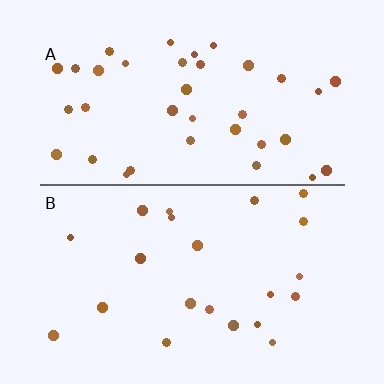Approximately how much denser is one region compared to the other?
Approximately 1.7× — region A over region B.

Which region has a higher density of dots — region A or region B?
A (the top).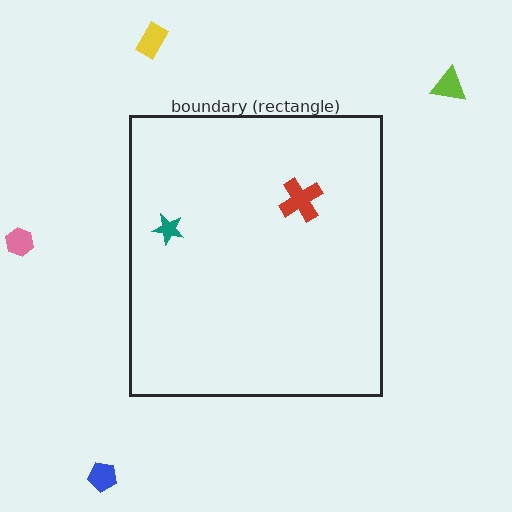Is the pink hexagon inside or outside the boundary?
Outside.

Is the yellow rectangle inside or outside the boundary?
Outside.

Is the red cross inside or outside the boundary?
Inside.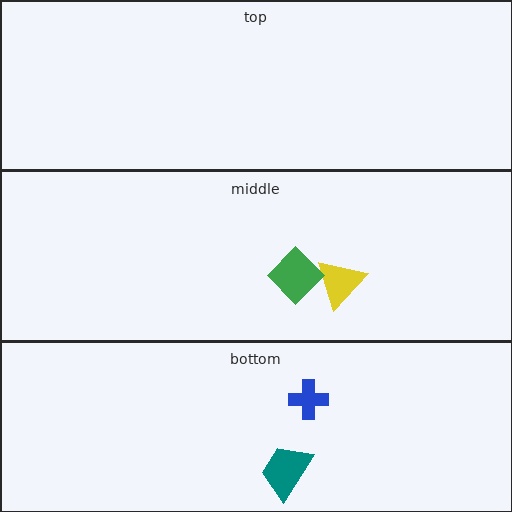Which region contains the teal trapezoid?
The bottom region.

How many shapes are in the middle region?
2.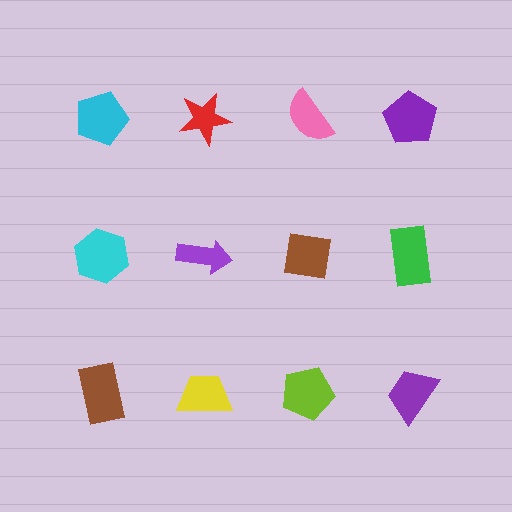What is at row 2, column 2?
A purple arrow.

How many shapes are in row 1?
4 shapes.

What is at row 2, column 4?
A green rectangle.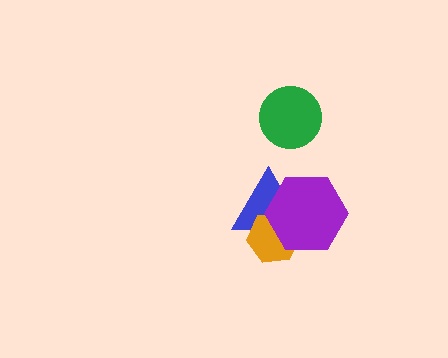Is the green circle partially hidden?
No, no other shape covers it.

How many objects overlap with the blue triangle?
2 objects overlap with the blue triangle.